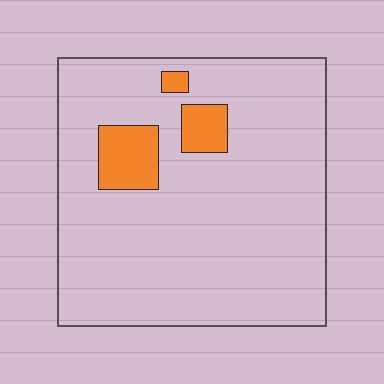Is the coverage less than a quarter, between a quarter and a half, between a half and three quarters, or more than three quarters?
Less than a quarter.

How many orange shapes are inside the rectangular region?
3.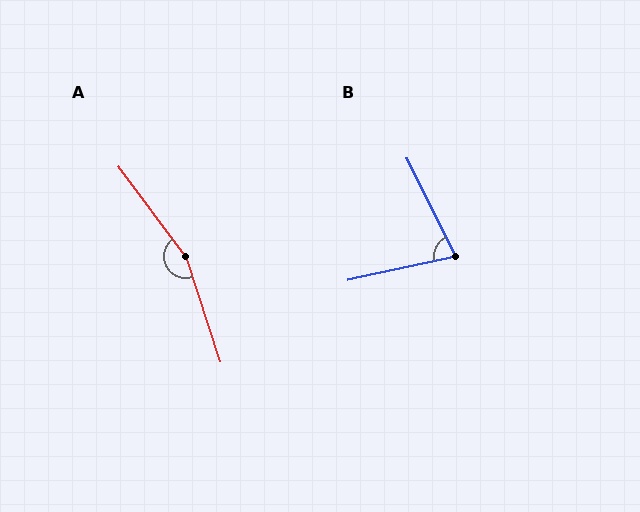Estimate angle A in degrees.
Approximately 162 degrees.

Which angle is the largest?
A, at approximately 162 degrees.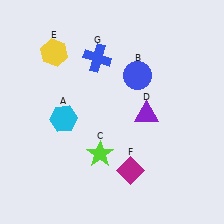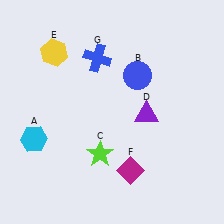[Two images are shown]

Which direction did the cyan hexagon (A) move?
The cyan hexagon (A) moved left.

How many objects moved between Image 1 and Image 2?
1 object moved between the two images.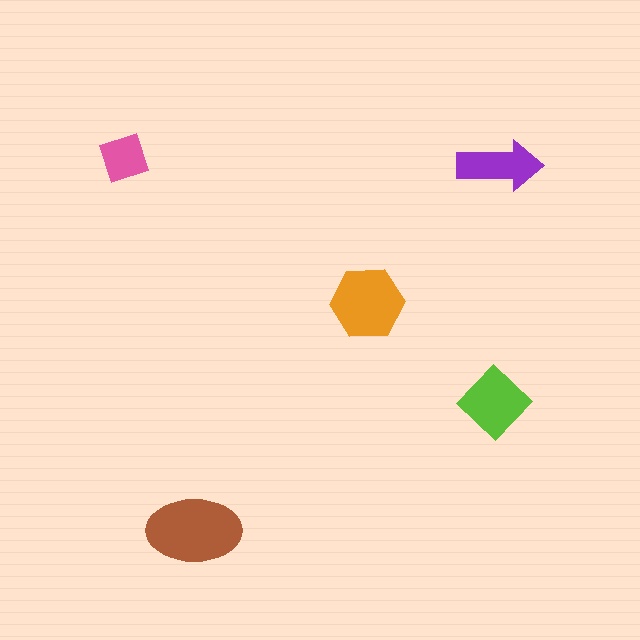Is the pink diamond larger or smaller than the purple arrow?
Smaller.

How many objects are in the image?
There are 5 objects in the image.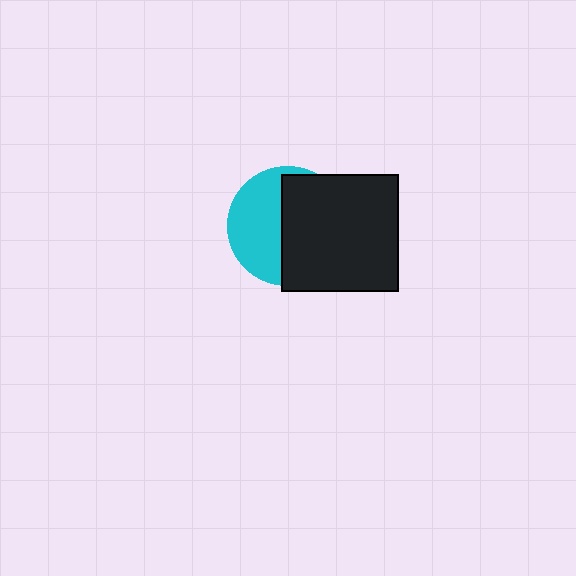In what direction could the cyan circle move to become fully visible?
The cyan circle could move left. That would shift it out from behind the black square entirely.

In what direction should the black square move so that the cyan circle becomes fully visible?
The black square should move right. That is the shortest direction to clear the overlap and leave the cyan circle fully visible.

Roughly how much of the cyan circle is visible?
About half of it is visible (roughly 45%).